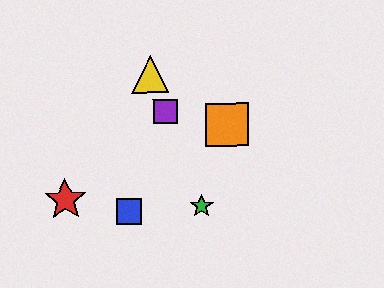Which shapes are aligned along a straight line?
The green star, the yellow triangle, the purple square are aligned along a straight line.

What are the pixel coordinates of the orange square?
The orange square is at (226, 124).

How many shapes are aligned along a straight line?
3 shapes (the green star, the yellow triangle, the purple square) are aligned along a straight line.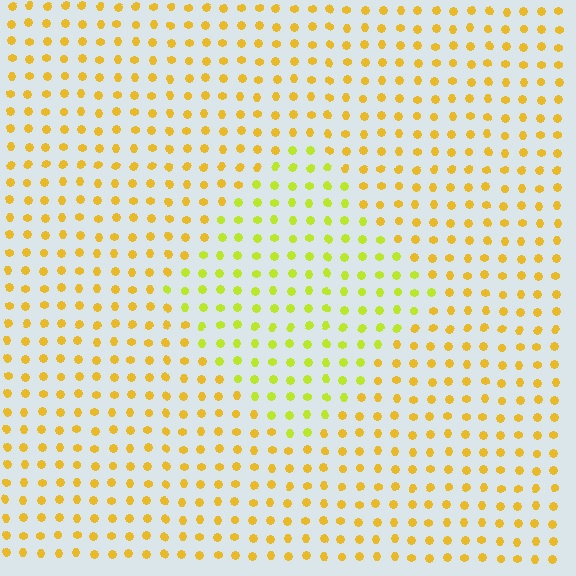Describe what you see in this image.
The image is filled with small yellow elements in a uniform arrangement. A diamond-shaped region is visible where the elements are tinted to a slightly different hue, forming a subtle color boundary.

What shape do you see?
I see a diamond.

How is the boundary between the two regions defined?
The boundary is defined purely by a slight shift in hue (about 29 degrees). Spacing, size, and orientation are identical on both sides.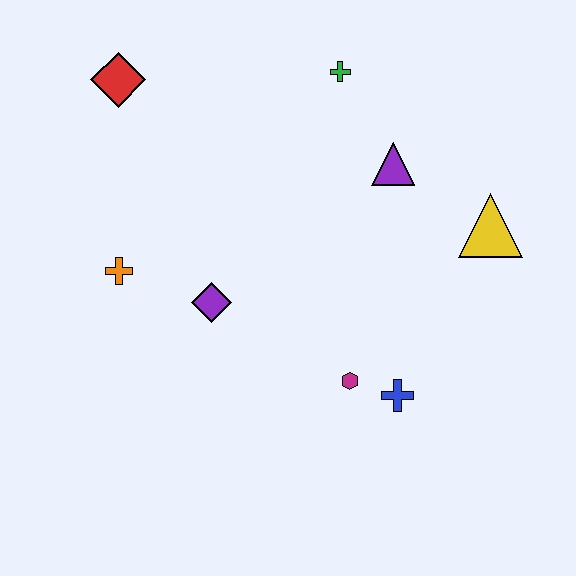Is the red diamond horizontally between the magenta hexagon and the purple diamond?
No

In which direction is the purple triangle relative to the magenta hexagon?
The purple triangle is above the magenta hexagon.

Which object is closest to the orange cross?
The purple diamond is closest to the orange cross.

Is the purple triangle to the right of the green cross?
Yes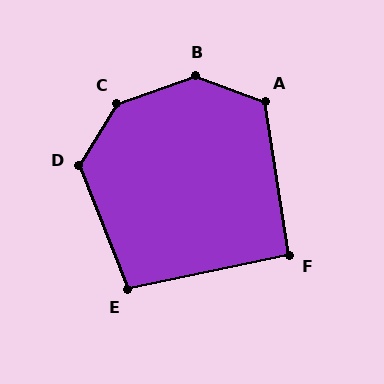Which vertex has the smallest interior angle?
F, at approximately 93 degrees.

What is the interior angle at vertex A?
Approximately 119 degrees (obtuse).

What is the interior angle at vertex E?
Approximately 100 degrees (obtuse).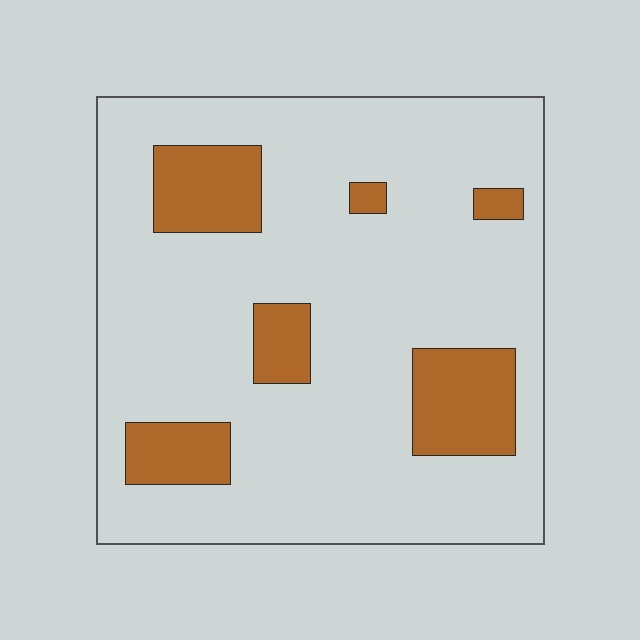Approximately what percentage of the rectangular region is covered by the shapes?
Approximately 15%.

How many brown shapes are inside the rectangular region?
6.